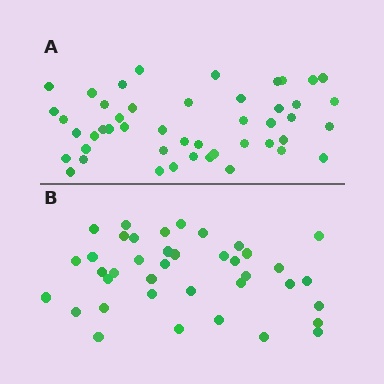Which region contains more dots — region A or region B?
Region A (the top region) has more dots.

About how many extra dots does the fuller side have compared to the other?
Region A has roughly 8 or so more dots than region B.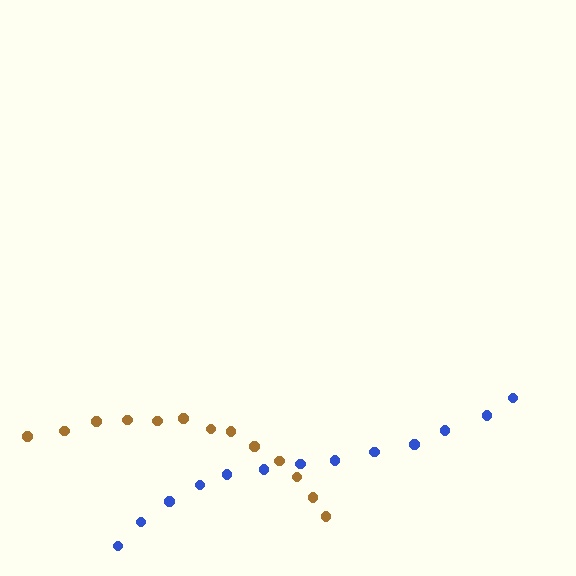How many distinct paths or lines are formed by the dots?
There are 2 distinct paths.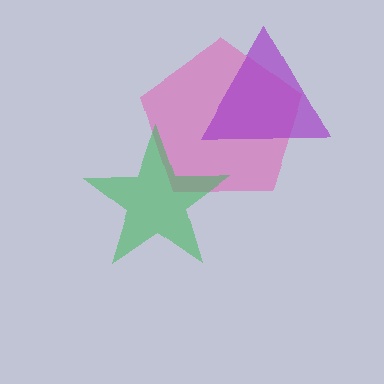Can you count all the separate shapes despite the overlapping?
Yes, there are 3 separate shapes.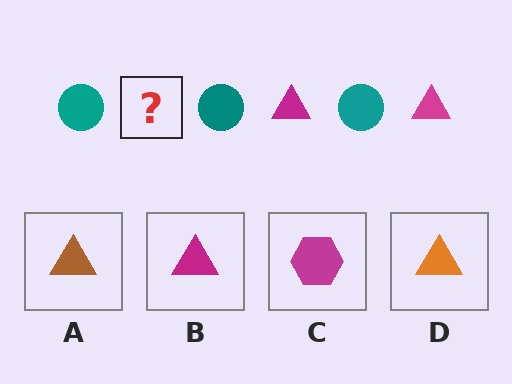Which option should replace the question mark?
Option B.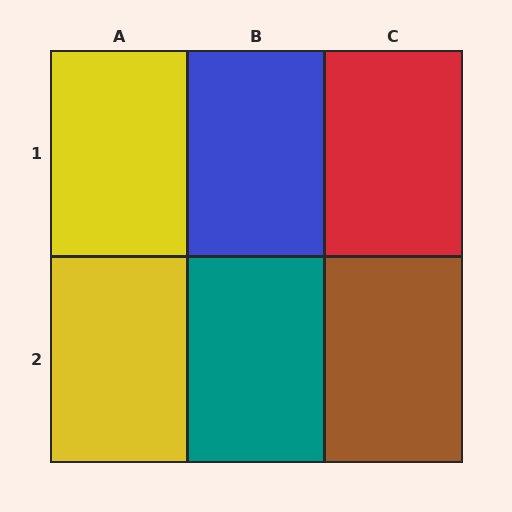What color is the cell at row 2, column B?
Teal.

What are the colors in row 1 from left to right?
Yellow, blue, red.